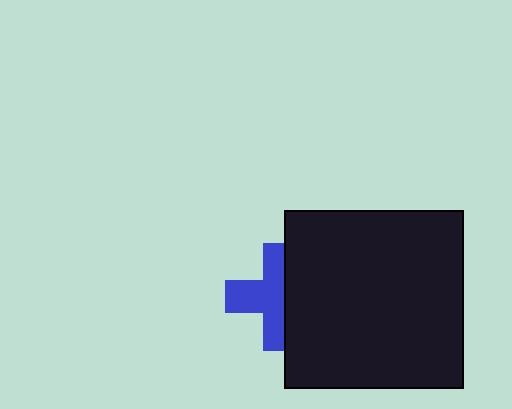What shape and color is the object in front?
The object in front is a black square.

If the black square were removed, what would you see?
You would see the complete blue cross.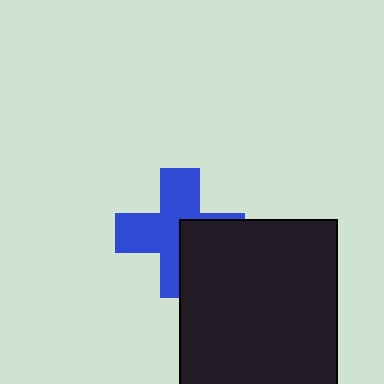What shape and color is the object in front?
The object in front is a black rectangle.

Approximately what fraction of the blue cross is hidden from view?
Roughly 36% of the blue cross is hidden behind the black rectangle.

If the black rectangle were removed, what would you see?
You would see the complete blue cross.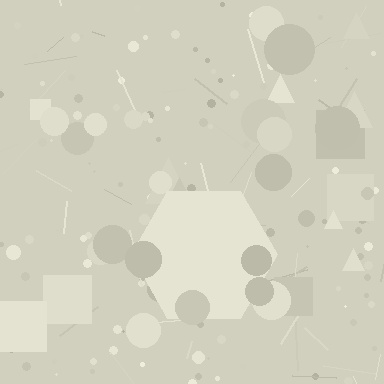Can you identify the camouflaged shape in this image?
The camouflaged shape is a hexagon.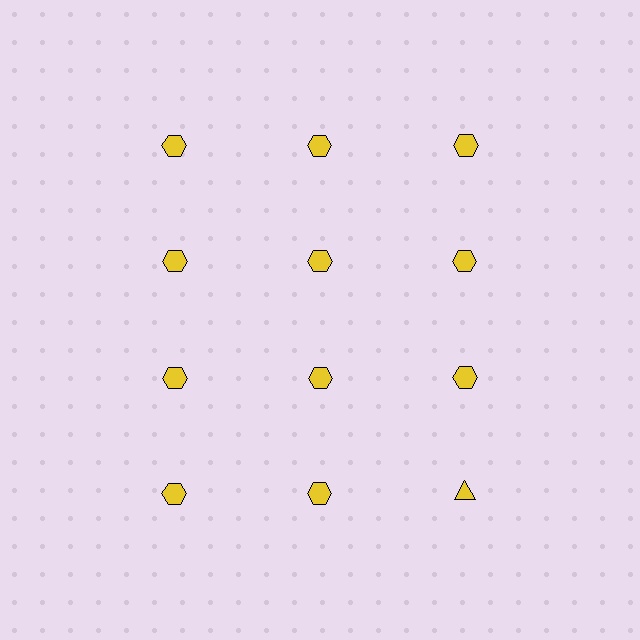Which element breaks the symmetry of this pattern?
The yellow triangle in the fourth row, center column breaks the symmetry. All other shapes are yellow hexagons.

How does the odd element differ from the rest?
It has a different shape: triangle instead of hexagon.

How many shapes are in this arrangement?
There are 12 shapes arranged in a grid pattern.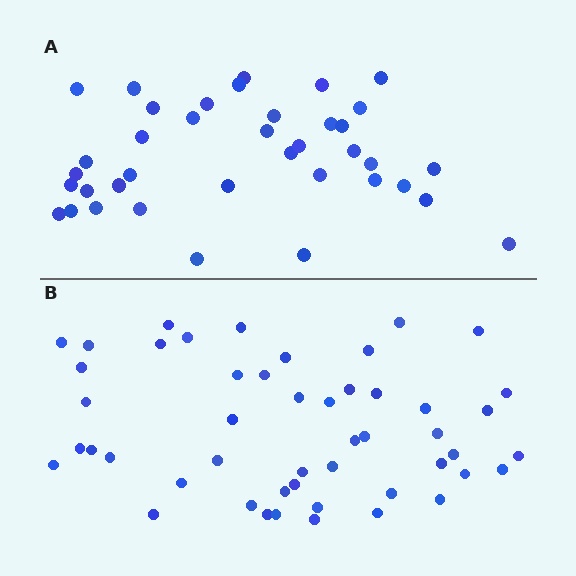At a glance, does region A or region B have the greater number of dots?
Region B (the bottom region) has more dots.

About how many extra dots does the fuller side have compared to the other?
Region B has roughly 12 or so more dots than region A.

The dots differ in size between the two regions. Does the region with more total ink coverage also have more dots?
No. Region A has more total ink coverage because its dots are larger, but region B actually contains more individual dots. Total area can be misleading — the number of items is what matters here.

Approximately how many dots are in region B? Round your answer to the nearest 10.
About 50 dots. (The exact count is 49, which rounds to 50.)